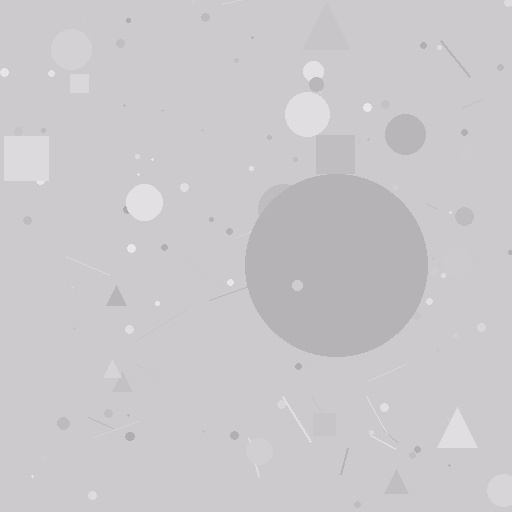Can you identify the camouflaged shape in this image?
The camouflaged shape is a circle.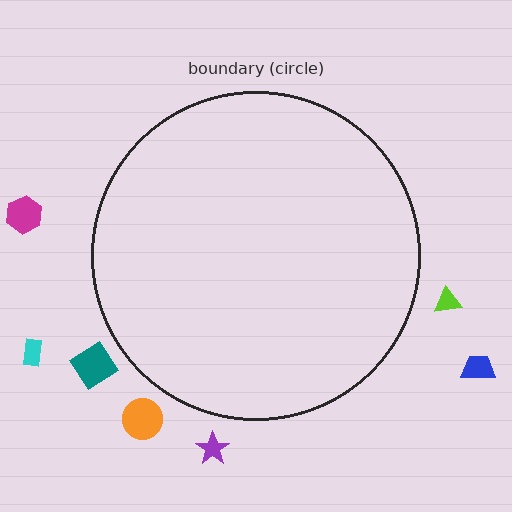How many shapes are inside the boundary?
0 inside, 7 outside.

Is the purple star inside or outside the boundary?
Outside.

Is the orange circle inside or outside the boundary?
Outside.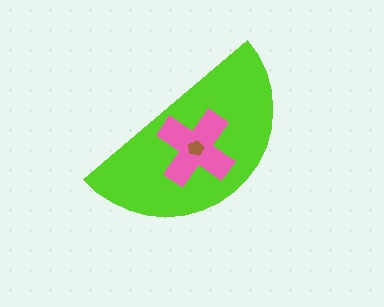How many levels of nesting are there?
3.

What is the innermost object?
The brown pentagon.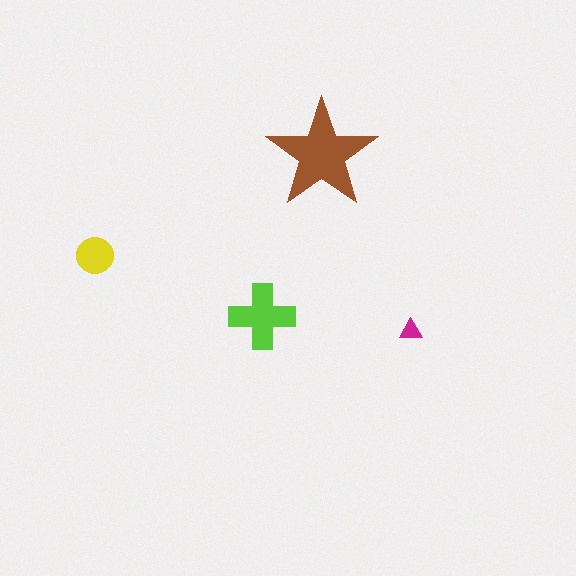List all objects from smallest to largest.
The magenta triangle, the yellow circle, the lime cross, the brown star.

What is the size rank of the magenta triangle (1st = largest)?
4th.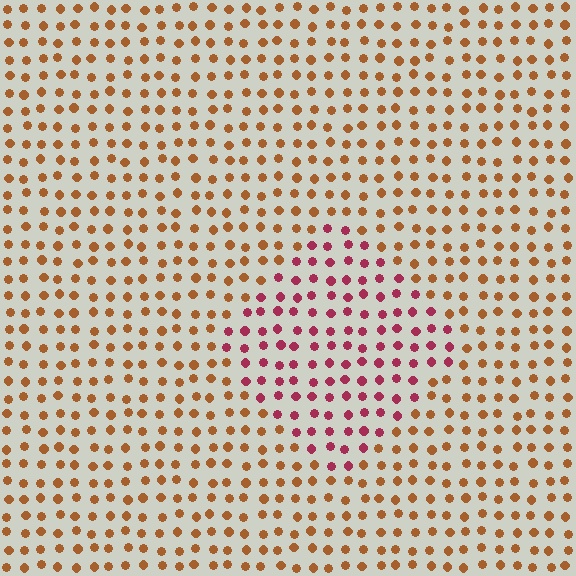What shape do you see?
I see a diamond.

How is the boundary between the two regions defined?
The boundary is defined purely by a slight shift in hue (about 45 degrees). Spacing, size, and orientation are identical on both sides.